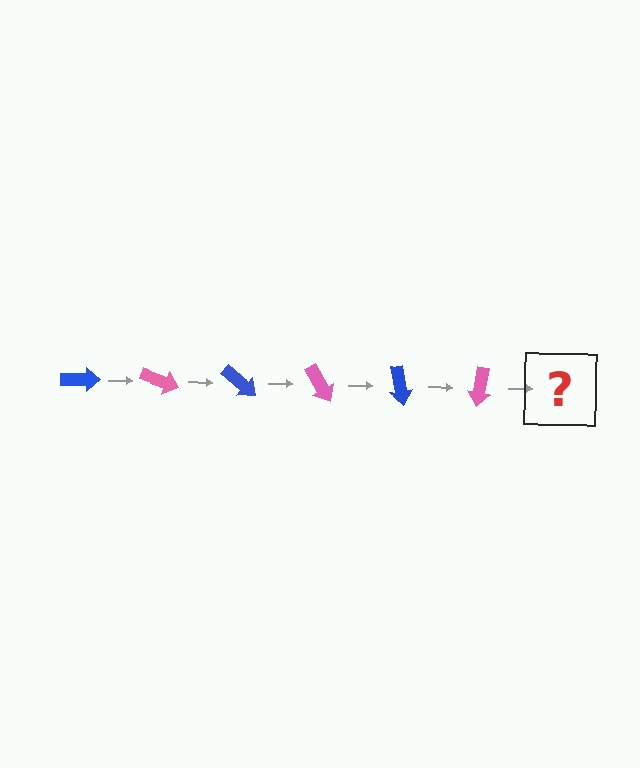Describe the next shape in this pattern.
It should be a blue arrow, rotated 120 degrees from the start.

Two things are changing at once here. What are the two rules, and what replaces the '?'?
The two rules are that it rotates 20 degrees each step and the color cycles through blue and pink. The '?' should be a blue arrow, rotated 120 degrees from the start.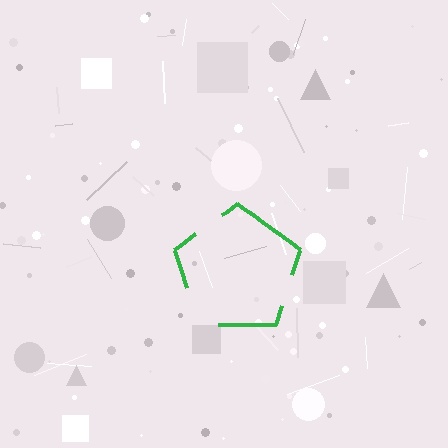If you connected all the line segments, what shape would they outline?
They would outline a pentagon.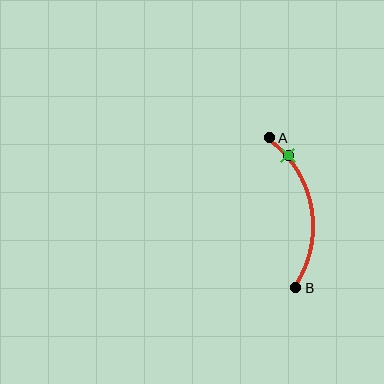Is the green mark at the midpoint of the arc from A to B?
No. The green mark lies on the arc but is closer to endpoint A. The arc midpoint would be at the point on the curve equidistant along the arc from both A and B.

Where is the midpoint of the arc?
The arc midpoint is the point on the curve farthest from the straight line joining A and B. It sits to the right of that line.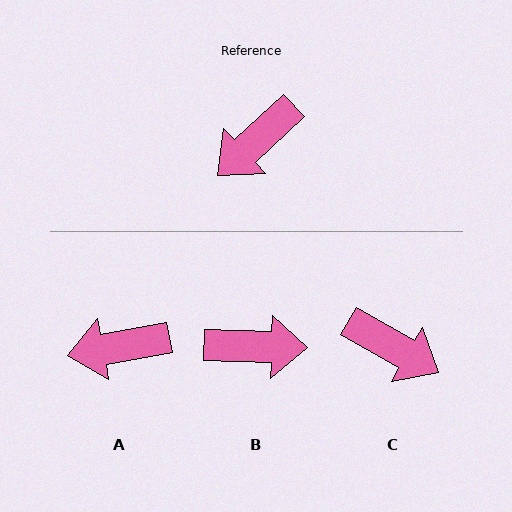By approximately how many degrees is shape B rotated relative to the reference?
Approximately 136 degrees counter-clockwise.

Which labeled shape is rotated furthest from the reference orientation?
B, about 136 degrees away.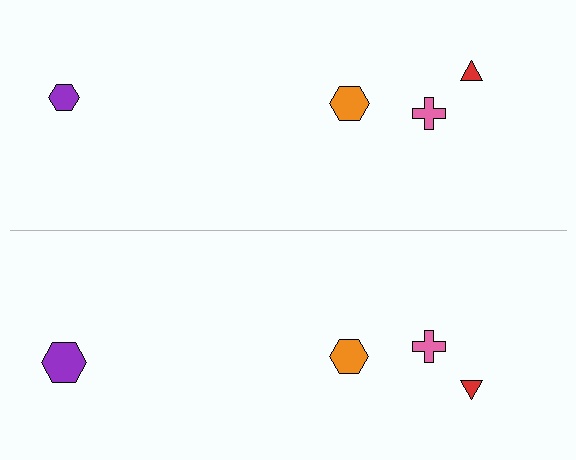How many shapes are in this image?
There are 8 shapes in this image.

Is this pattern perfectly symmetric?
No, the pattern is not perfectly symmetric. The purple hexagon on the bottom side has a different size than its mirror counterpart.